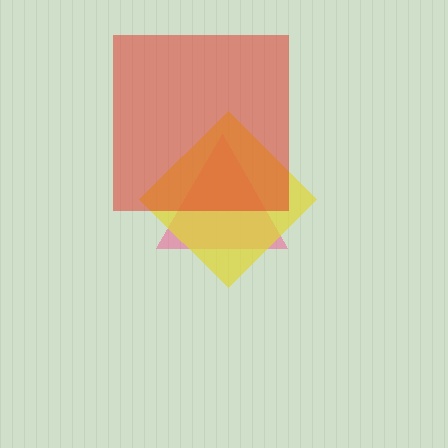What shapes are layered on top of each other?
The layered shapes are: a pink triangle, a yellow diamond, a red square.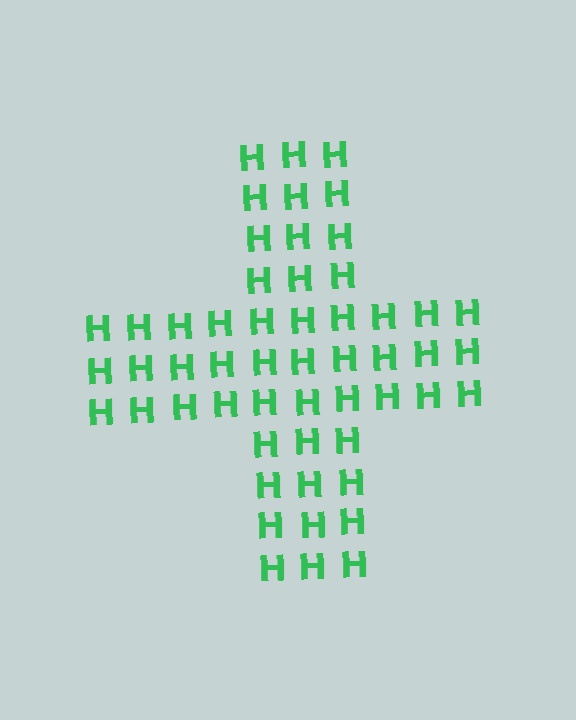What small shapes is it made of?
It is made of small letter H's.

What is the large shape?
The large shape is a cross.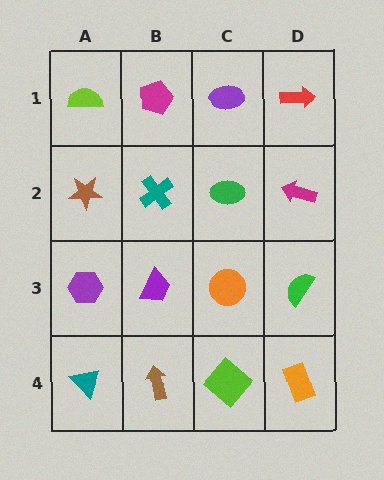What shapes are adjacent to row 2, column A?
A lime semicircle (row 1, column A), a purple hexagon (row 3, column A), a teal cross (row 2, column B).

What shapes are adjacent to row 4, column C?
An orange circle (row 3, column C), a brown arrow (row 4, column B), an orange rectangle (row 4, column D).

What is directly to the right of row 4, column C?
An orange rectangle.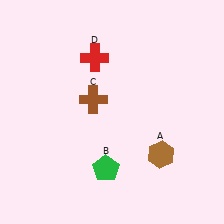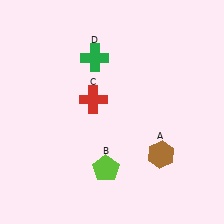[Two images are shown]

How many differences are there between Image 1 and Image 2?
There are 3 differences between the two images.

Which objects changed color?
B changed from green to lime. C changed from brown to red. D changed from red to green.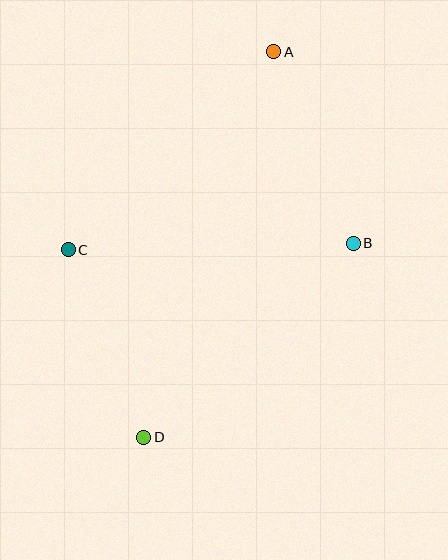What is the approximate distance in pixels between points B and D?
The distance between B and D is approximately 285 pixels.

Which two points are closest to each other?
Points C and D are closest to each other.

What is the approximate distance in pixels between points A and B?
The distance between A and B is approximately 208 pixels.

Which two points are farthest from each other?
Points A and D are farthest from each other.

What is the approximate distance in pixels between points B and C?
The distance between B and C is approximately 285 pixels.